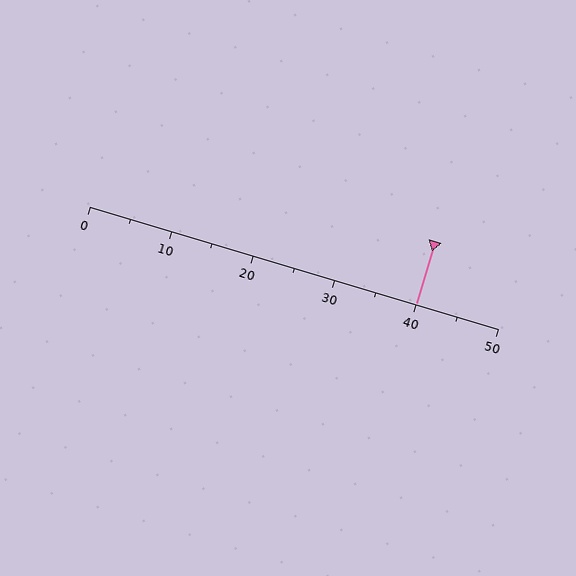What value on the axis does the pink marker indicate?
The marker indicates approximately 40.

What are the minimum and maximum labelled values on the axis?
The axis runs from 0 to 50.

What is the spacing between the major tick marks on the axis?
The major ticks are spaced 10 apart.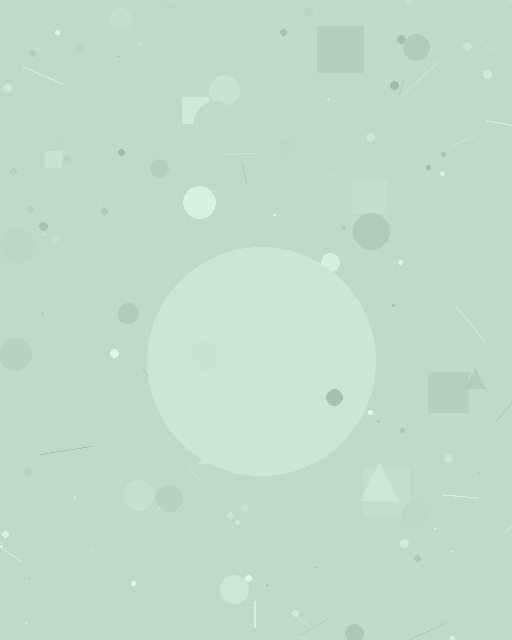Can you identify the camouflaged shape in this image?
The camouflaged shape is a circle.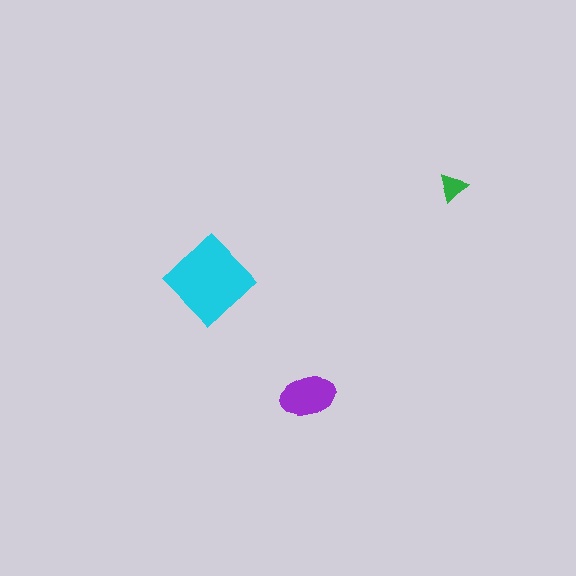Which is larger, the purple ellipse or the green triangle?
The purple ellipse.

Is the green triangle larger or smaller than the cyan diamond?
Smaller.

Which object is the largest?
The cyan diamond.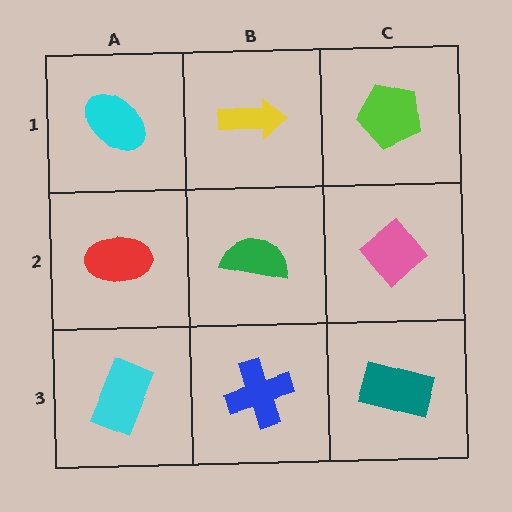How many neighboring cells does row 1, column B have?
3.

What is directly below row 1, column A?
A red ellipse.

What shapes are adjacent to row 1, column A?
A red ellipse (row 2, column A), a yellow arrow (row 1, column B).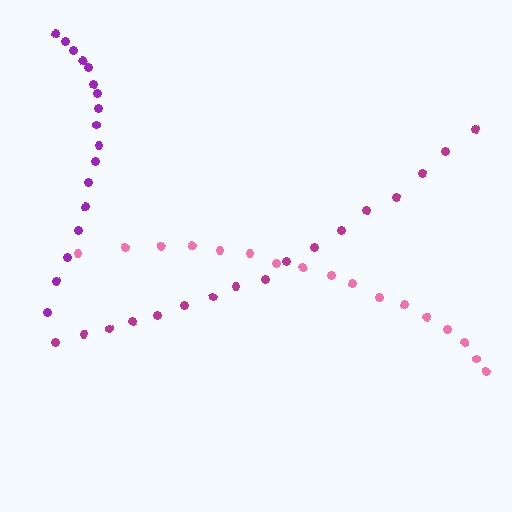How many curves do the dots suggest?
There are 3 distinct paths.